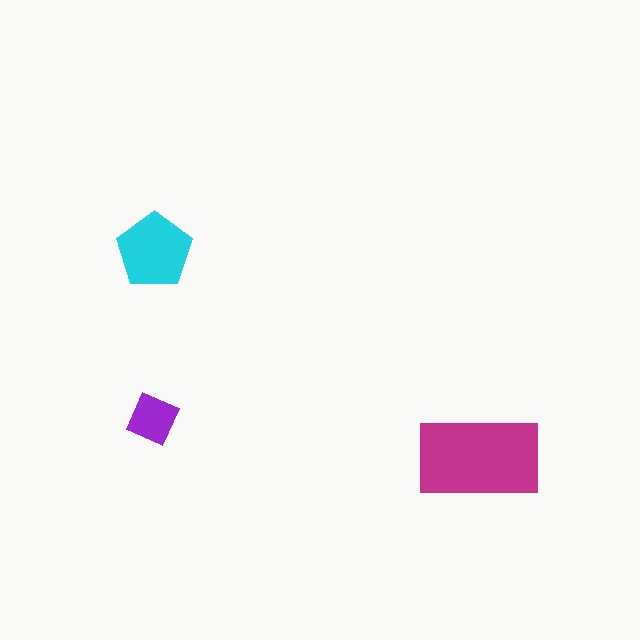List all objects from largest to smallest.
The magenta rectangle, the cyan pentagon, the purple square.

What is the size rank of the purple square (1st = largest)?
3rd.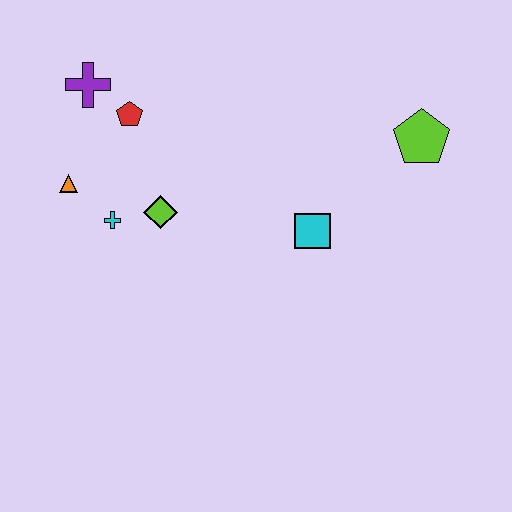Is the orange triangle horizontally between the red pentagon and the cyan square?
No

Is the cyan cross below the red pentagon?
Yes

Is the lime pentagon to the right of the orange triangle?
Yes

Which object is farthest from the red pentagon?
The lime pentagon is farthest from the red pentagon.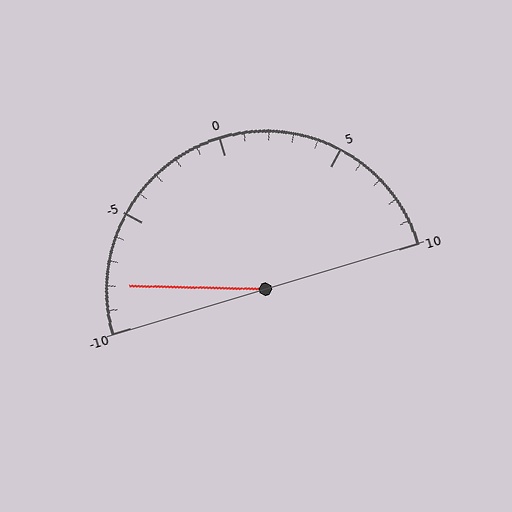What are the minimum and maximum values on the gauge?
The gauge ranges from -10 to 10.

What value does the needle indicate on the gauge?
The needle indicates approximately -8.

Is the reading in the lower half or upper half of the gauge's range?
The reading is in the lower half of the range (-10 to 10).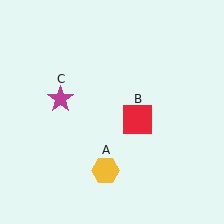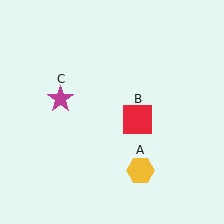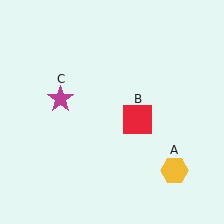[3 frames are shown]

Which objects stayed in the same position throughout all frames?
Red square (object B) and magenta star (object C) remained stationary.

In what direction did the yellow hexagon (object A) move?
The yellow hexagon (object A) moved right.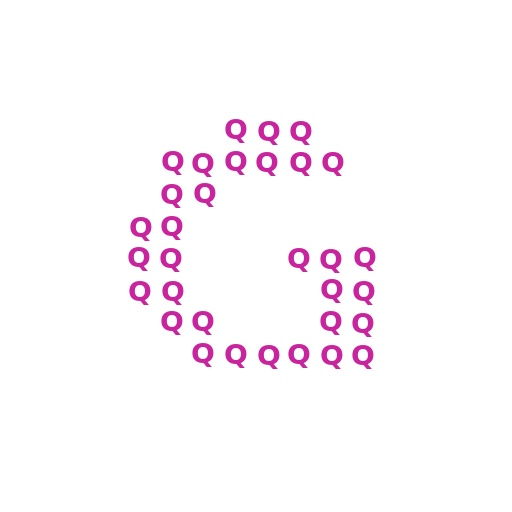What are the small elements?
The small elements are letter Q's.